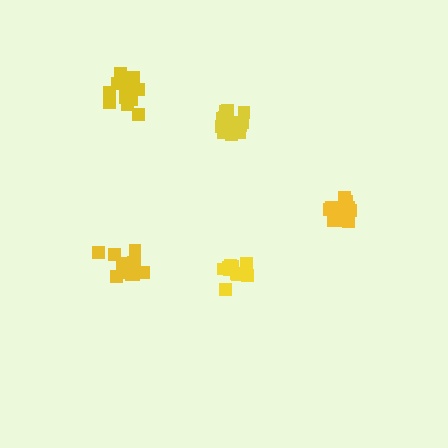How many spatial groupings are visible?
There are 5 spatial groupings.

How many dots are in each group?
Group 1: 11 dots, Group 2: 17 dots, Group 3: 14 dots, Group 4: 15 dots, Group 5: 11 dots (68 total).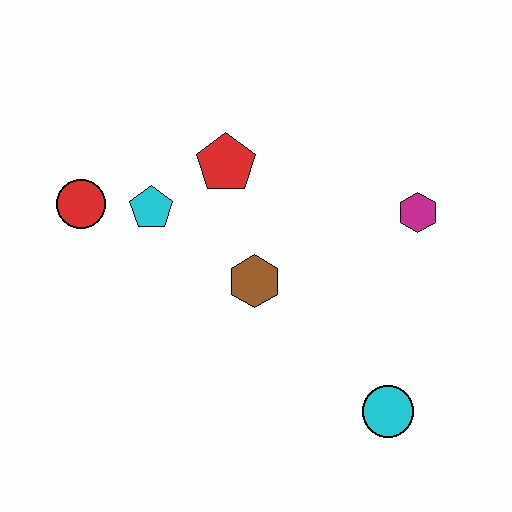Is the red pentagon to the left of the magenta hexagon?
Yes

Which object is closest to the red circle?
The cyan pentagon is closest to the red circle.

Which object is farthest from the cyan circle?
The red circle is farthest from the cyan circle.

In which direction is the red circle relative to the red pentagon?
The red circle is to the left of the red pentagon.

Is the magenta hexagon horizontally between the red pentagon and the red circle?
No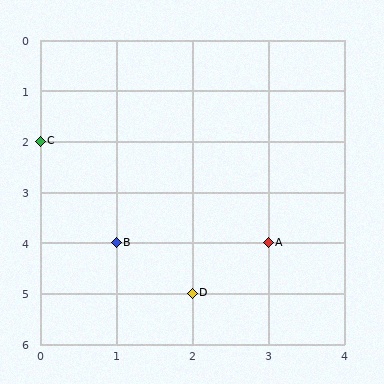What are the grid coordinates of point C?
Point C is at grid coordinates (0, 2).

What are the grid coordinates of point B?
Point B is at grid coordinates (1, 4).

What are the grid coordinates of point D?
Point D is at grid coordinates (2, 5).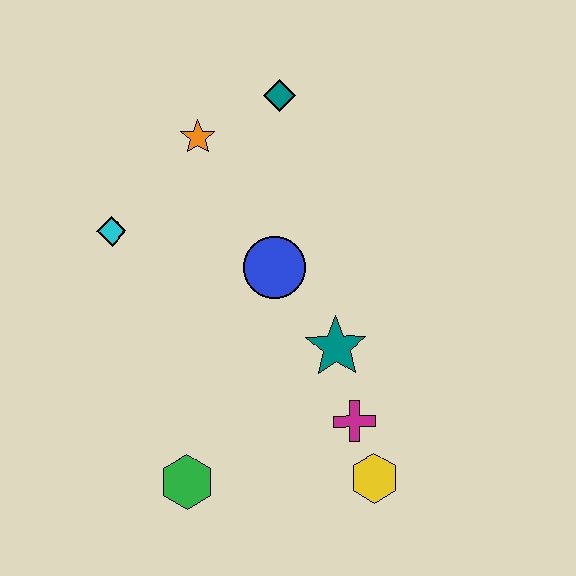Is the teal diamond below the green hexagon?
No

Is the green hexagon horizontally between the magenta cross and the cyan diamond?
Yes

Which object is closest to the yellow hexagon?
The magenta cross is closest to the yellow hexagon.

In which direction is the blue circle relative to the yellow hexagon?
The blue circle is above the yellow hexagon.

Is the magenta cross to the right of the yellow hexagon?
No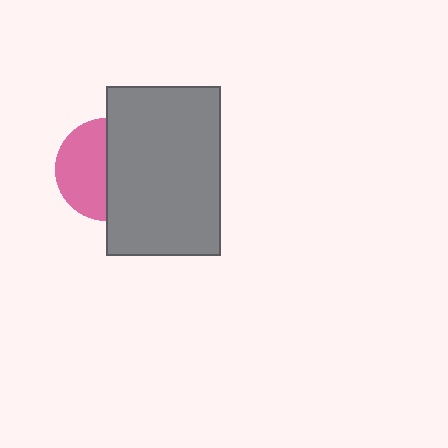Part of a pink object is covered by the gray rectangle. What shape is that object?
It is a circle.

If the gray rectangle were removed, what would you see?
You would see the complete pink circle.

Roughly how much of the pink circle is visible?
About half of it is visible (roughly 49%).